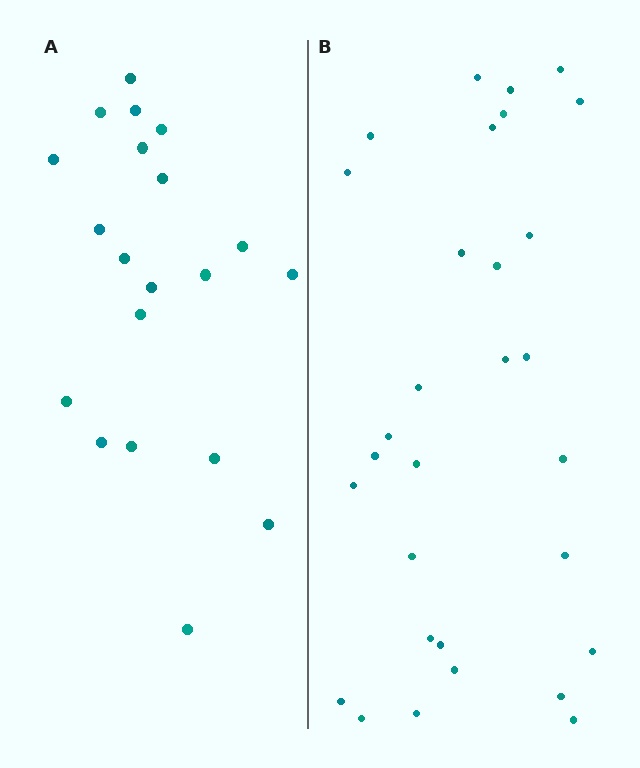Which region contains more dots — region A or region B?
Region B (the right region) has more dots.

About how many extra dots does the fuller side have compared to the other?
Region B has roughly 10 or so more dots than region A.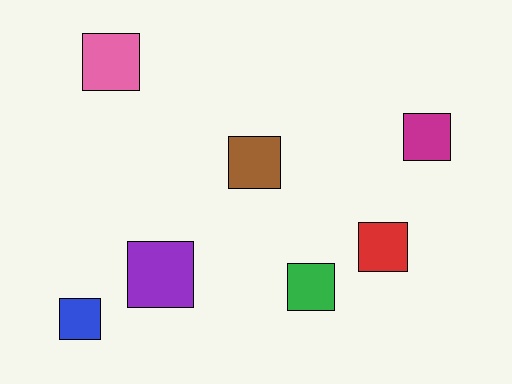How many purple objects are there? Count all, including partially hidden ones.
There is 1 purple object.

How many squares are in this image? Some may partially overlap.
There are 7 squares.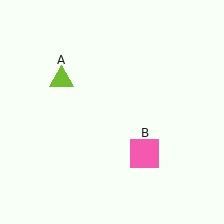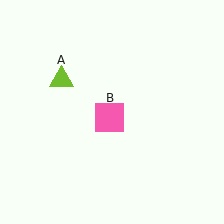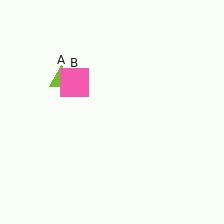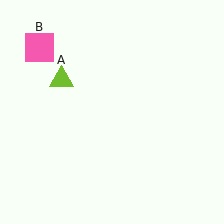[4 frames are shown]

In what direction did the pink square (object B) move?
The pink square (object B) moved up and to the left.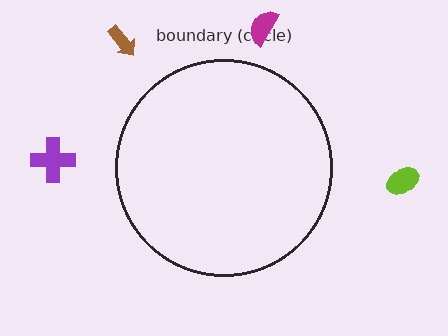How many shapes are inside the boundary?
0 inside, 4 outside.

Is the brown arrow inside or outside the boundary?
Outside.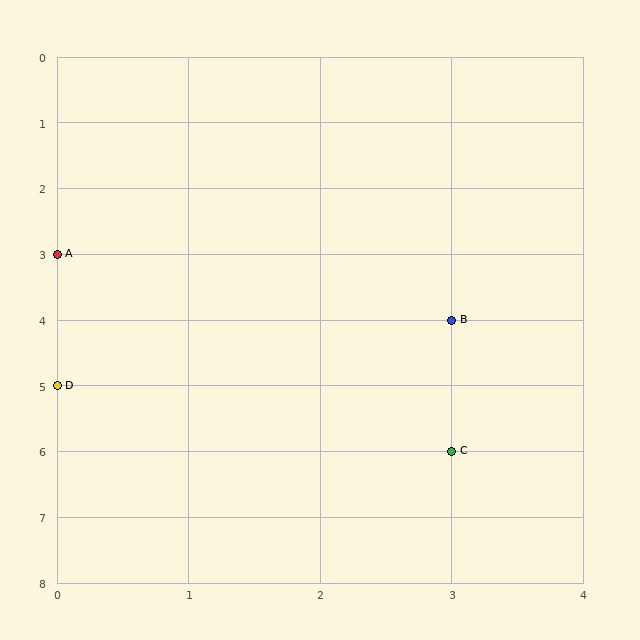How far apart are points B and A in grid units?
Points B and A are 3 columns and 1 row apart (about 3.2 grid units diagonally).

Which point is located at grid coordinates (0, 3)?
Point A is at (0, 3).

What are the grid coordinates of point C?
Point C is at grid coordinates (3, 6).